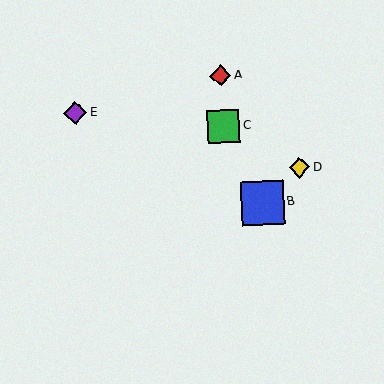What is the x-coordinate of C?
Object C is at x≈223.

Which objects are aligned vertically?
Objects A, C are aligned vertically.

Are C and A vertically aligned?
Yes, both are at x≈223.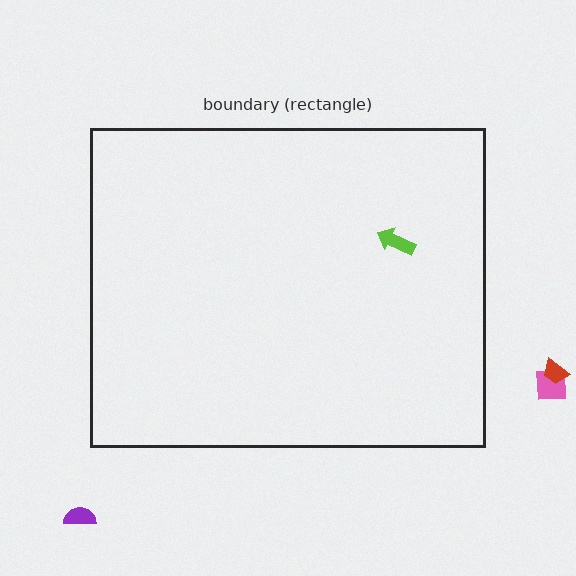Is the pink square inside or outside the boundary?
Outside.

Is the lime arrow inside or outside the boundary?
Inside.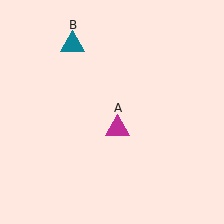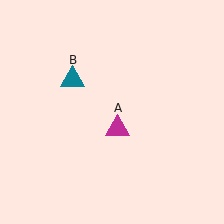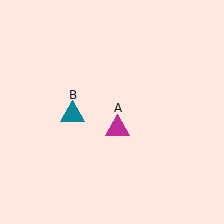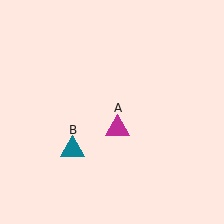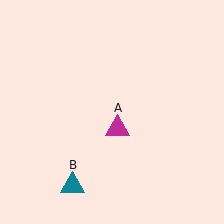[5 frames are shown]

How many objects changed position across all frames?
1 object changed position: teal triangle (object B).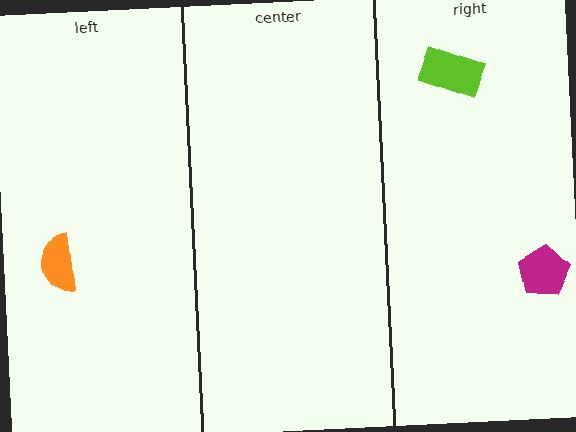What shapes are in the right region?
The lime rectangle, the magenta pentagon.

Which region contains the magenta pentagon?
The right region.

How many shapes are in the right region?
2.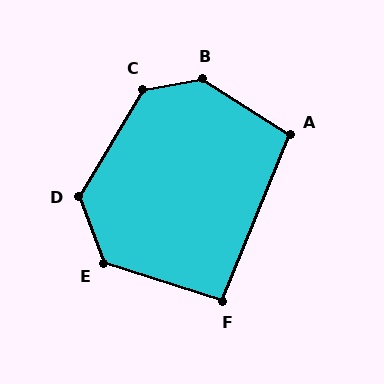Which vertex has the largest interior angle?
B, at approximately 137 degrees.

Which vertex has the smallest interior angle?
F, at approximately 94 degrees.